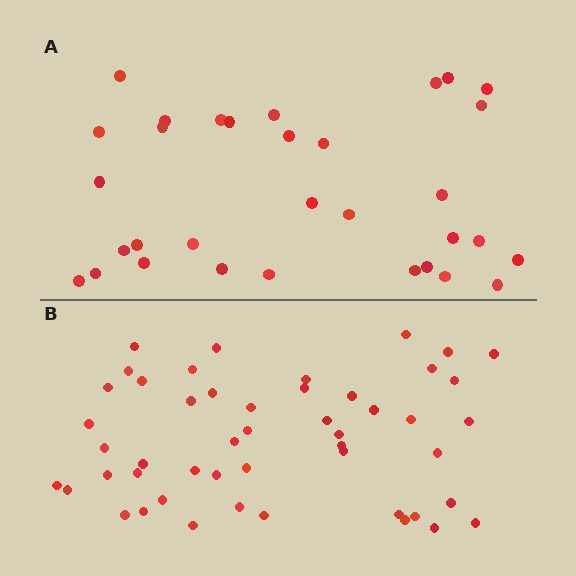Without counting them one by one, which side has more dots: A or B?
Region B (the bottom region) has more dots.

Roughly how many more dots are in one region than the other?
Region B has approximately 15 more dots than region A.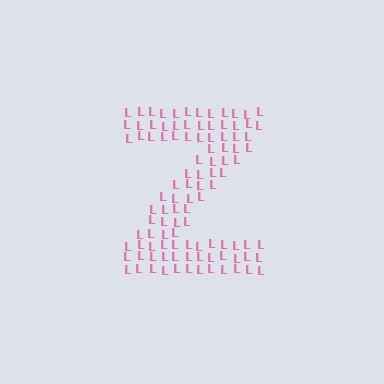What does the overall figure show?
The overall figure shows the letter Z.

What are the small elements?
The small elements are letter L's.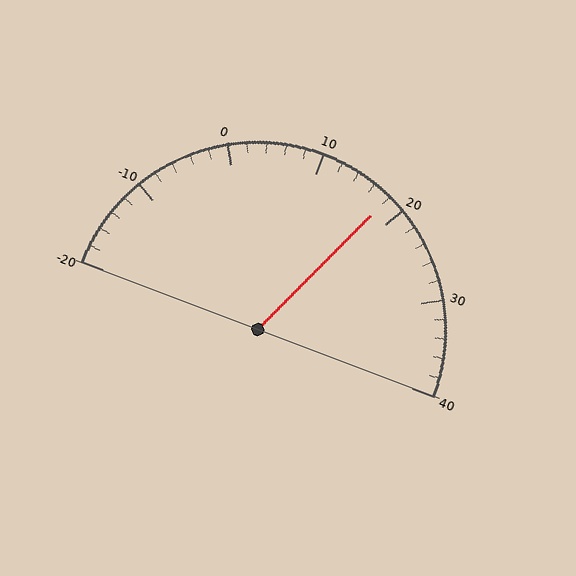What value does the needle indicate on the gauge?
The needle indicates approximately 18.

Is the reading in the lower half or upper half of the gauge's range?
The reading is in the upper half of the range (-20 to 40).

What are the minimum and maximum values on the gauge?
The gauge ranges from -20 to 40.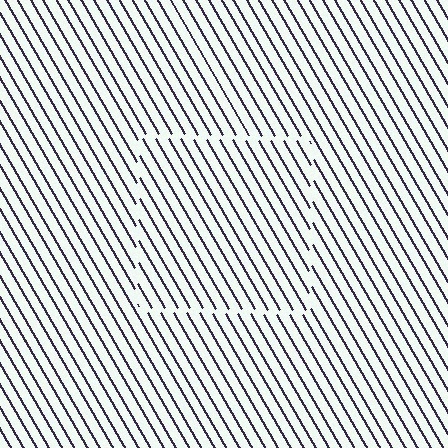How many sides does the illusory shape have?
4 sides — the line-ends trace a square.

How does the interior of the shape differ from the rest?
The interior of the shape contains the same grating, shifted by half a period — the contour is defined by the phase discontinuity where line-ends from the inner and outer gratings abut.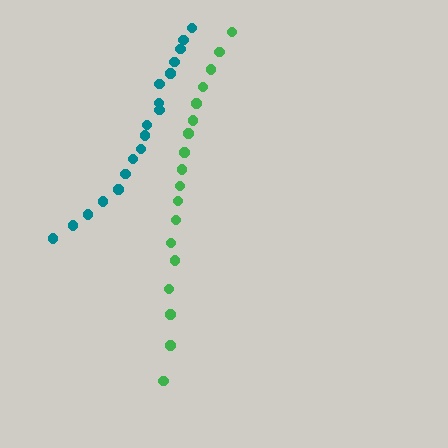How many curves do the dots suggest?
There are 2 distinct paths.